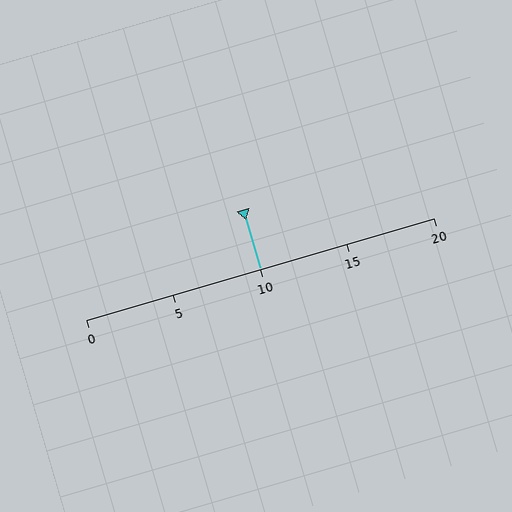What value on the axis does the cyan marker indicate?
The marker indicates approximately 10.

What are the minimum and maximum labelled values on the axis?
The axis runs from 0 to 20.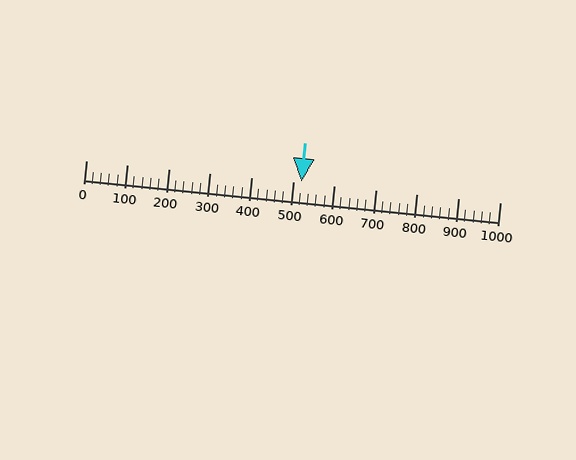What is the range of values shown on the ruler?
The ruler shows values from 0 to 1000.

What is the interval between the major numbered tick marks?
The major tick marks are spaced 100 units apart.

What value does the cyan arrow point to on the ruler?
The cyan arrow points to approximately 520.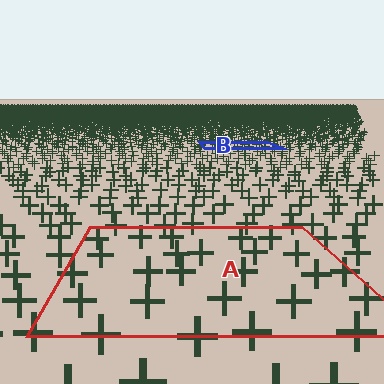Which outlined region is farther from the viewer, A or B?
Region B is farther from the viewer — the texture elements inside it appear smaller and more densely packed.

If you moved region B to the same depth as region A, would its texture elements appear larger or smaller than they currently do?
They would appear larger. At a closer depth, the same texture elements are projected at a bigger on-screen size.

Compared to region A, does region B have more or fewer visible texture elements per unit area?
Region B has more texture elements per unit area — they are packed more densely because it is farther away.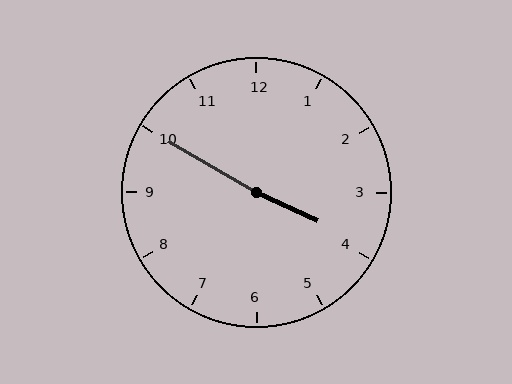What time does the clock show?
3:50.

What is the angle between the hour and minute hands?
Approximately 175 degrees.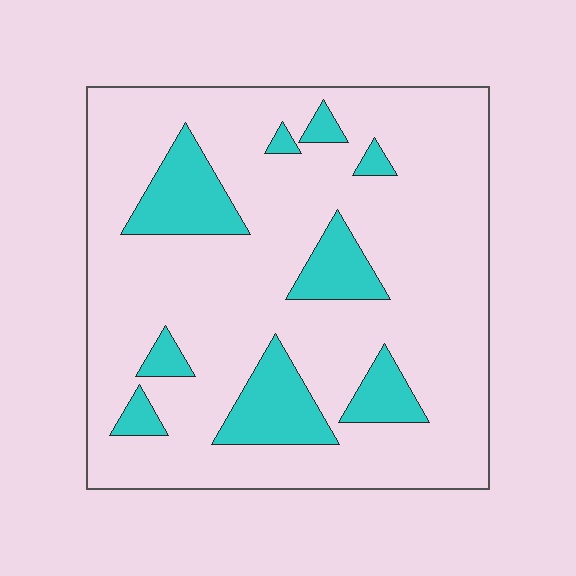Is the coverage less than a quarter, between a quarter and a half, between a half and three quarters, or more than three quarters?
Less than a quarter.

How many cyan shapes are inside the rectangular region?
9.